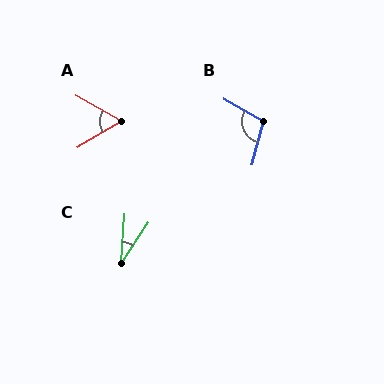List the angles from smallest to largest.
C (30°), A (60°), B (105°).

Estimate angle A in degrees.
Approximately 60 degrees.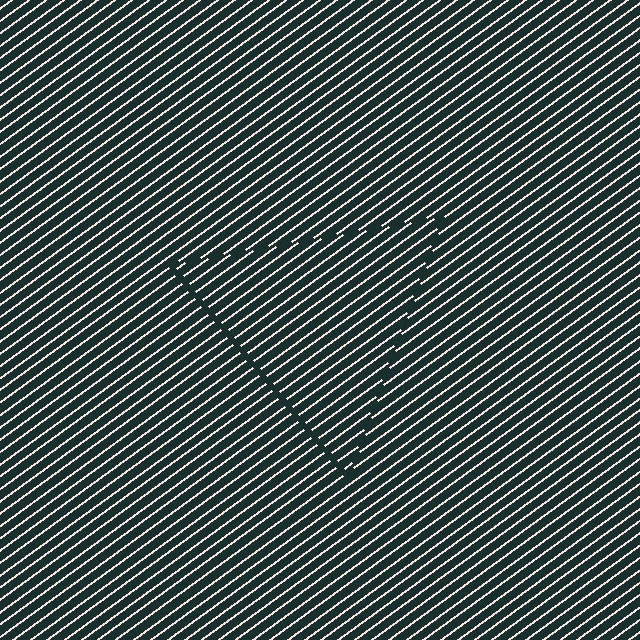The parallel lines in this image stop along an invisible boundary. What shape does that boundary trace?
An illusory triangle. The interior of the shape contains the same grating, shifted by half a period — the contour is defined by the phase discontinuity where line-ends from the inner and outer gratings abut.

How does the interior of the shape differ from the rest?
The interior of the shape contains the same grating, shifted by half a period — the contour is defined by the phase discontinuity where line-ends from the inner and outer gratings abut.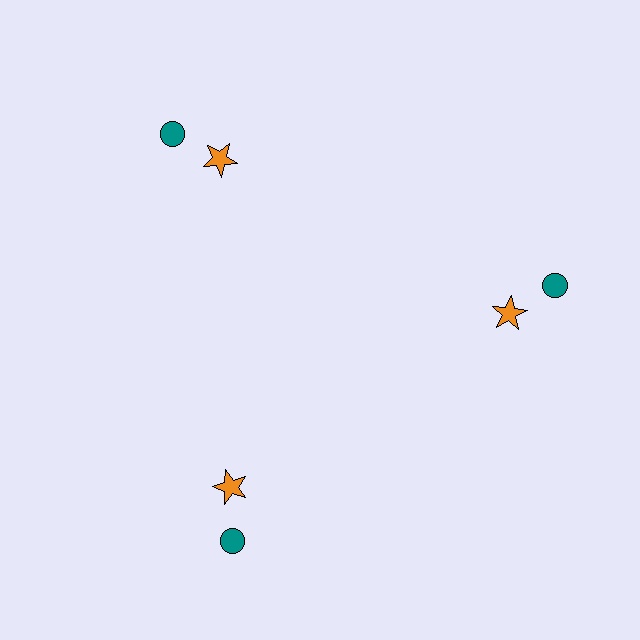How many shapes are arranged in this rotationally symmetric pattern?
There are 6 shapes, arranged in 3 groups of 2.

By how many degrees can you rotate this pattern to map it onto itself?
The pattern maps onto itself every 120 degrees of rotation.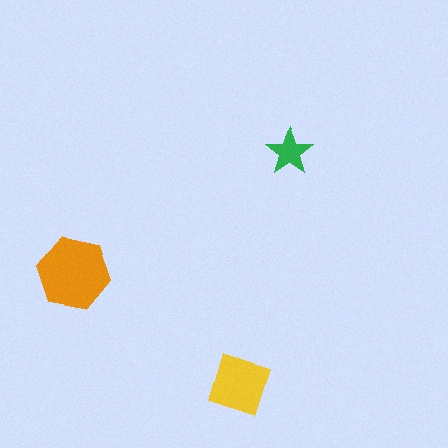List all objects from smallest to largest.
The green star, the yellow square, the orange hexagon.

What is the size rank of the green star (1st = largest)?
3rd.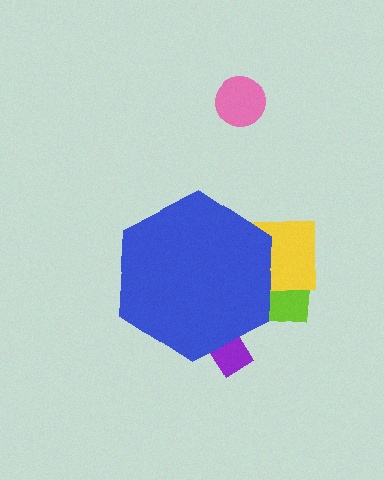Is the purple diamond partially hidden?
Yes, the purple diamond is partially hidden behind the blue hexagon.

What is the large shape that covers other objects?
A blue hexagon.